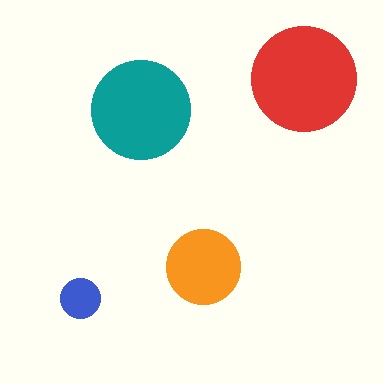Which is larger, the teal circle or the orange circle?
The teal one.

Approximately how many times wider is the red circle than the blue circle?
About 2.5 times wider.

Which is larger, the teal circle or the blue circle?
The teal one.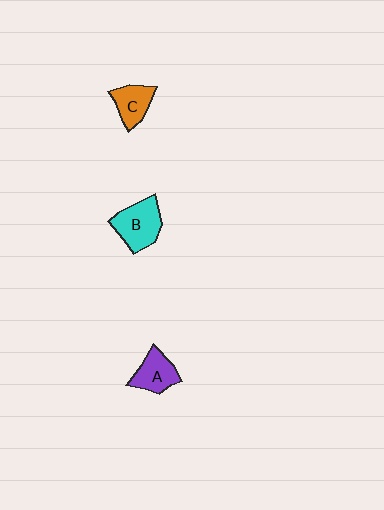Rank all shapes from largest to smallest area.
From largest to smallest: B (cyan), A (purple), C (orange).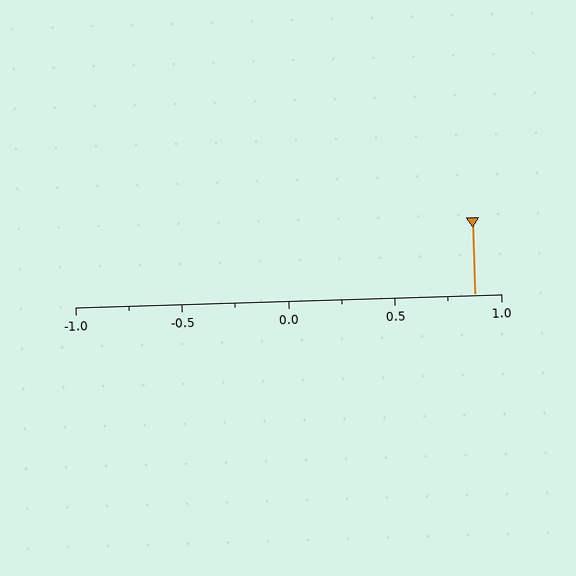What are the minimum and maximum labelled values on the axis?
The axis runs from -1.0 to 1.0.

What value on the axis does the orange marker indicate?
The marker indicates approximately 0.88.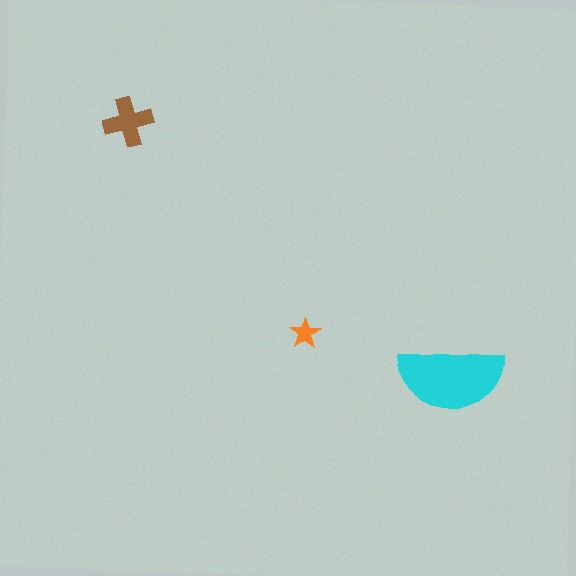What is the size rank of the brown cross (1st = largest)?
2nd.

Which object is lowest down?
The cyan semicircle is bottommost.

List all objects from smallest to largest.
The orange star, the brown cross, the cyan semicircle.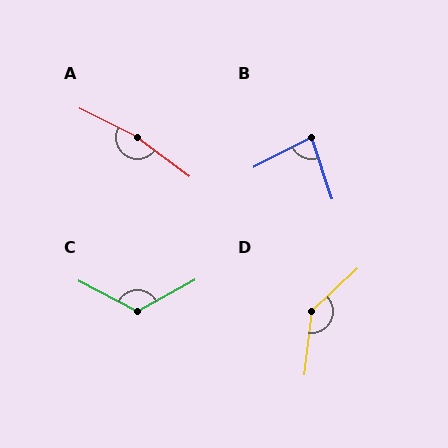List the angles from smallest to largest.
B (81°), C (124°), D (140°), A (170°).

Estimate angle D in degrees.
Approximately 140 degrees.